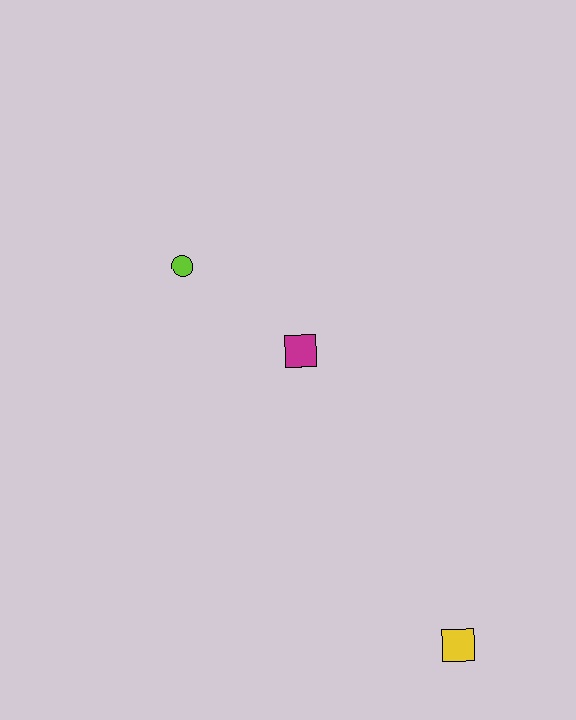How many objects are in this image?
There are 3 objects.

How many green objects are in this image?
There are no green objects.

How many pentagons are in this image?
There are no pentagons.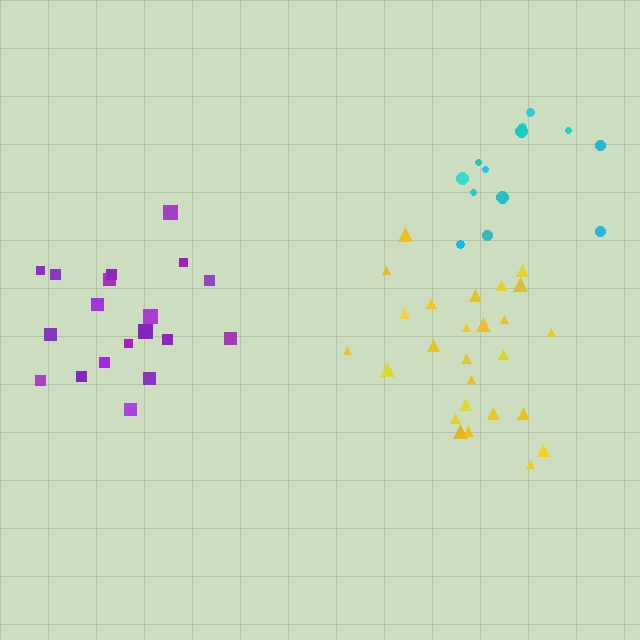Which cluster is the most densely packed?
Yellow.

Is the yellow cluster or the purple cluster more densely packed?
Yellow.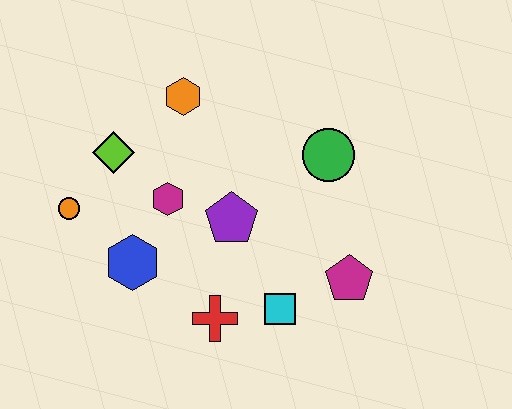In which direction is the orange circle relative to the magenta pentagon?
The orange circle is to the left of the magenta pentagon.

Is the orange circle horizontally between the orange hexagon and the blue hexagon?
No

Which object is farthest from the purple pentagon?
The orange circle is farthest from the purple pentagon.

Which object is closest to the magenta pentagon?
The cyan square is closest to the magenta pentagon.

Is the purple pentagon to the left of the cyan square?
Yes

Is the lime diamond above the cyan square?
Yes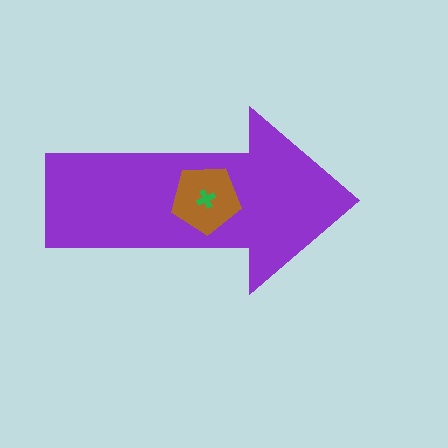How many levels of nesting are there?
3.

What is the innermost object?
The green cross.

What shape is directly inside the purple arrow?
The brown pentagon.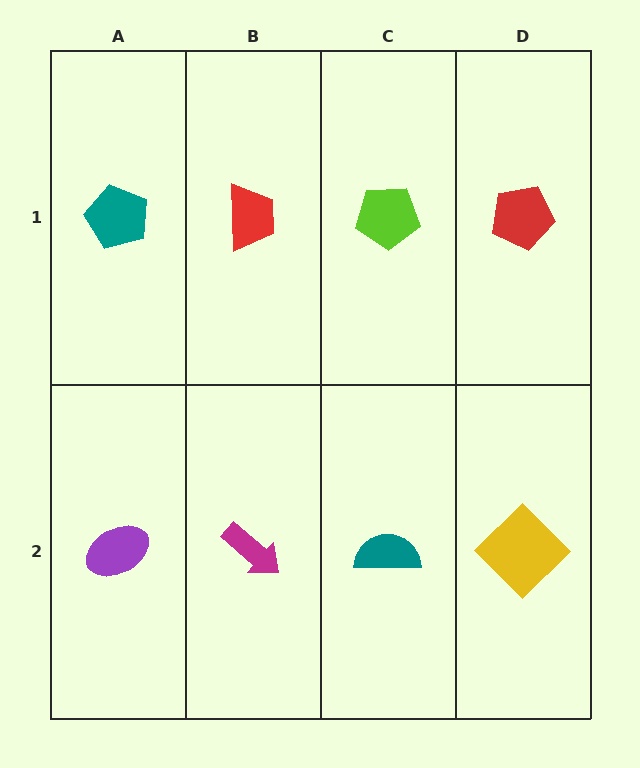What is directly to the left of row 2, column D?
A teal semicircle.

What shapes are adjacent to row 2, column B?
A red trapezoid (row 1, column B), a purple ellipse (row 2, column A), a teal semicircle (row 2, column C).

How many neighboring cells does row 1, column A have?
2.